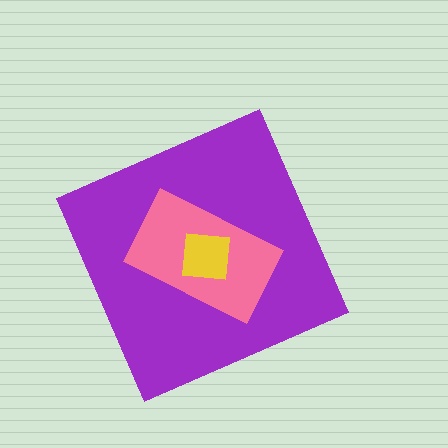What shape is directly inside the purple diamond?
The pink rectangle.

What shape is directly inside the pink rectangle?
The yellow square.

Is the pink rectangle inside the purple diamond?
Yes.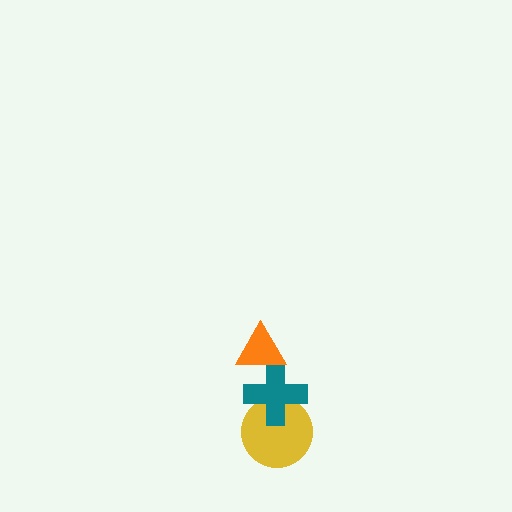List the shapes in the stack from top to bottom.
From top to bottom: the orange triangle, the teal cross, the yellow circle.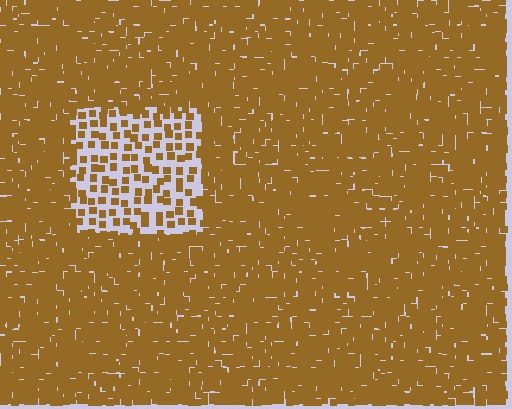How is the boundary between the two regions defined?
The boundary is defined by a change in element density (approximately 3.0x ratio). All elements are the same color, size, and shape.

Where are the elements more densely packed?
The elements are more densely packed outside the rectangle boundary.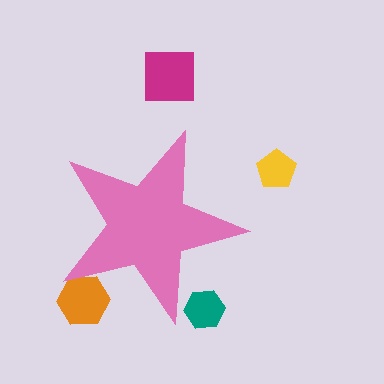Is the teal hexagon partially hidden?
Yes, the teal hexagon is partially hidden behind the pink star.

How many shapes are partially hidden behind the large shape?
2 shapes are partially hidden.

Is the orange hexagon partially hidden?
Yes, the orange hexagon is partially hidden behind the pink star.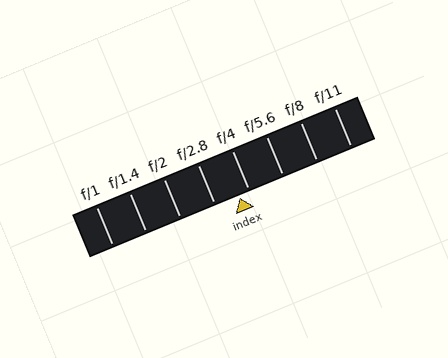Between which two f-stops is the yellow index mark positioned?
The index mark is between f/2.8 and f/4.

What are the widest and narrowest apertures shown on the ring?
The widest aperture shown is f/1 and the narrowest is f/11.